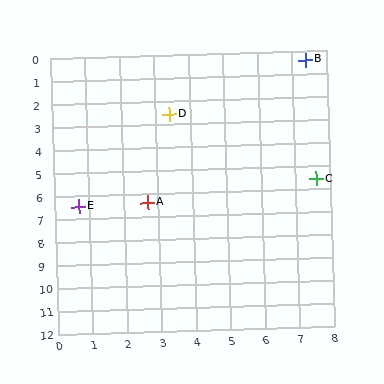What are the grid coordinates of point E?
Point E is at approximately (0.7, 6.5).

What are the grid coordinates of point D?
Point D is at approximately (3.4, 2.6).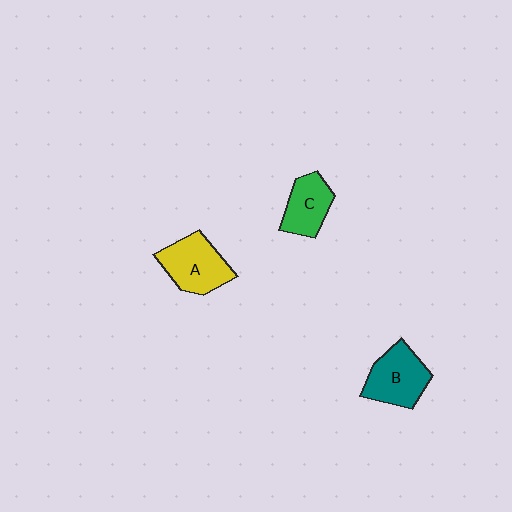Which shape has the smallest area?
Shape C (green).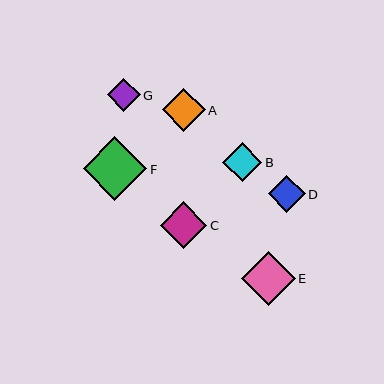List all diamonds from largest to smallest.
From largest to smallest: F, E, C, A, B, D, G.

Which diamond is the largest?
Diamond F is the largest with a size of approximately 64 pixels.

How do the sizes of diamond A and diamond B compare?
Diamond A and diamond B are approximately the same size.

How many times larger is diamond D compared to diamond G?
Diamond D is approximately 1.1 times the size of diamond G.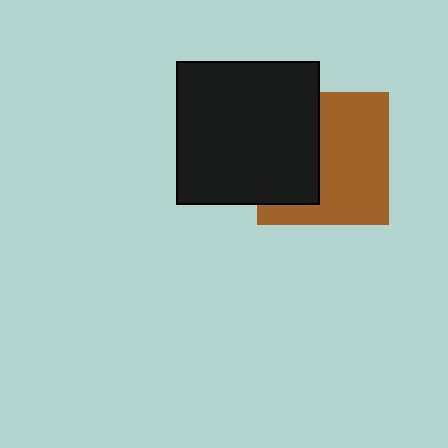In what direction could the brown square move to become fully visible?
The brown square could move right. That would shift it out from behind the black square entirely.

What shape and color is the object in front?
The object in front is a black square.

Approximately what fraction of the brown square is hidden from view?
Roughly 40% of the brown square is hidden behind the black square.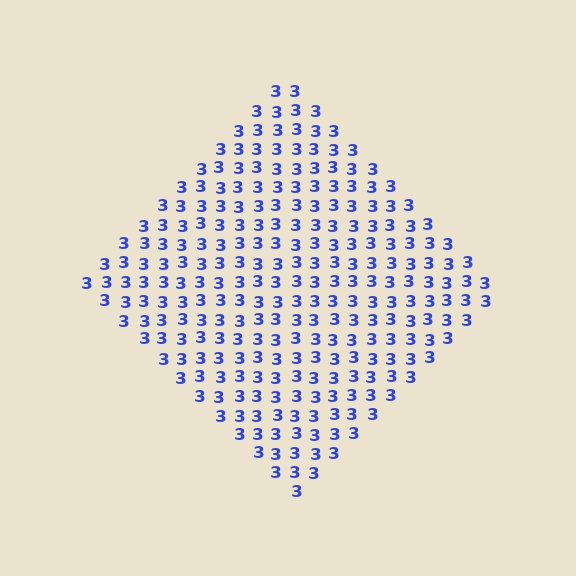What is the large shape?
The large shape is a diamond.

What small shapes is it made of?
It is made of small digit 3's.